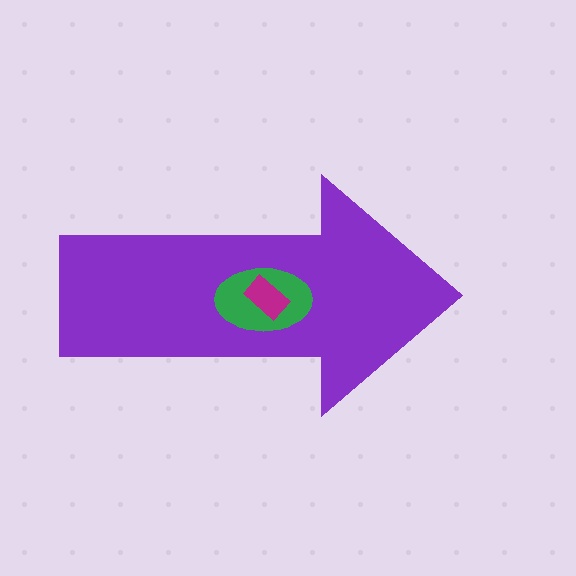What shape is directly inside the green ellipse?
The magenta rectangle.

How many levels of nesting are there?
3.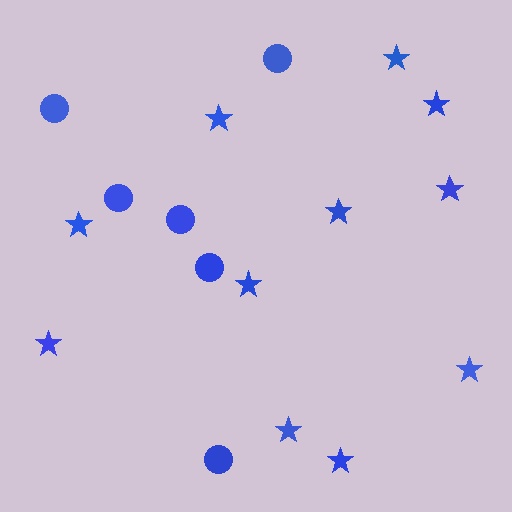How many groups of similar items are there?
There are 2 groups: one group of stars (11) and one group of circles (6).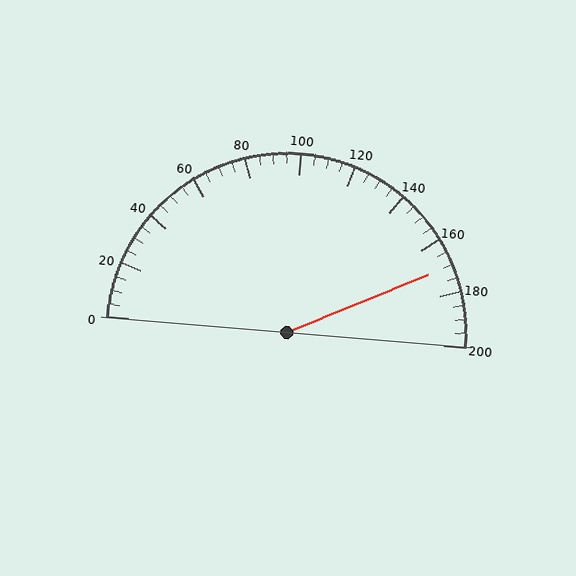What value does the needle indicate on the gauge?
The needle indicates approximately 170.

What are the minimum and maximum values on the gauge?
The gauge ranges from 0 to 200.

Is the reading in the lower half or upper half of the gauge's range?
The reading is in the upper half of the range (0 to 200).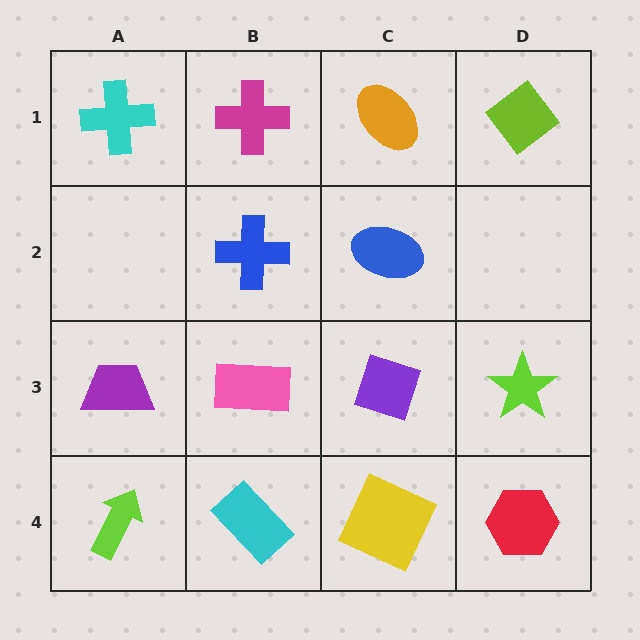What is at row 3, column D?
A lime star.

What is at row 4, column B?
A cyan rectangle.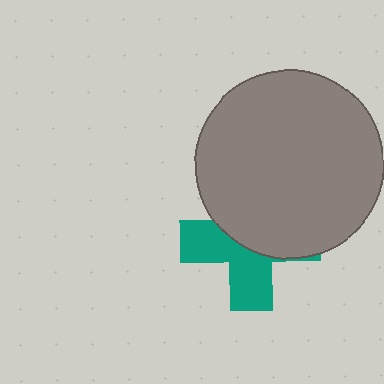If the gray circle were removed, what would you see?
You would see the complete teal cross.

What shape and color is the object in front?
The object in front is a gray circle.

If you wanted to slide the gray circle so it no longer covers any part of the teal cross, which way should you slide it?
Slide it up — that is the most direct way to separate the two shapes.